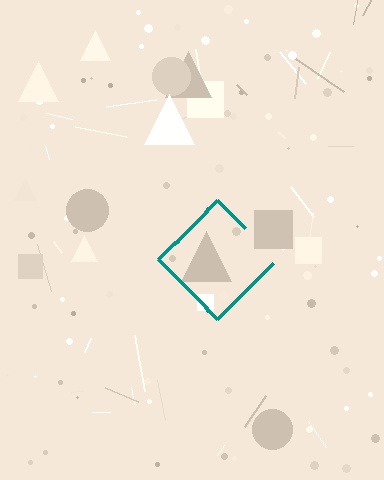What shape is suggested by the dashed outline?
The dashed outline suggests a diamond.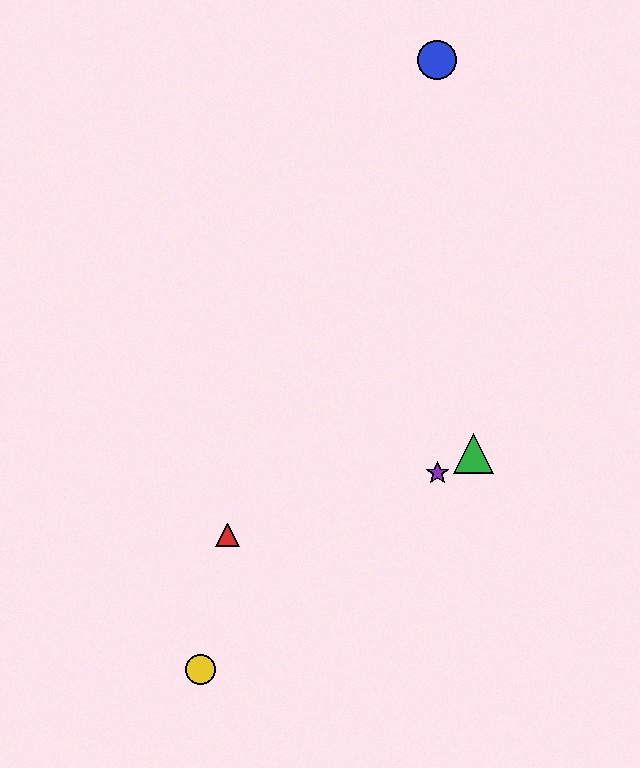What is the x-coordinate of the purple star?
The purple star is at x≈437.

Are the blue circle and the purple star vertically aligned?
Yes, both are at x≈437.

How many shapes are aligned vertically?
2 shapes (the blue circle, the purple star) are aligned vertically.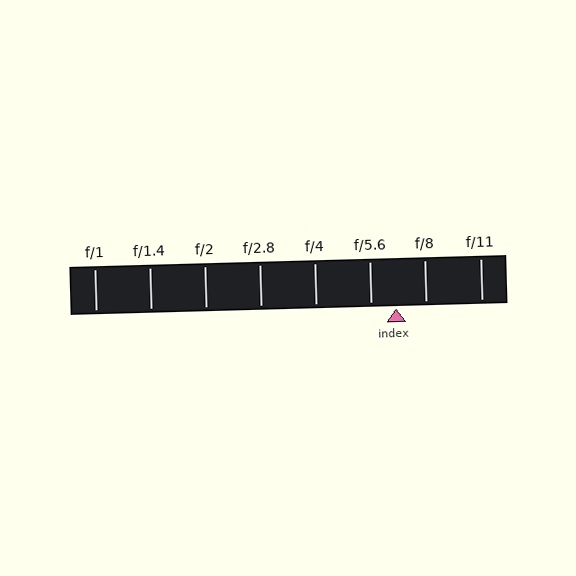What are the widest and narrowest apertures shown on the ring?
The widest aperture shown is f/1 and the narrowest is f/11.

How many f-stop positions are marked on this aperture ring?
There are 8 f-stop positions marked.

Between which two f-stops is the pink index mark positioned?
The index mark is between f/5.6 and f/8.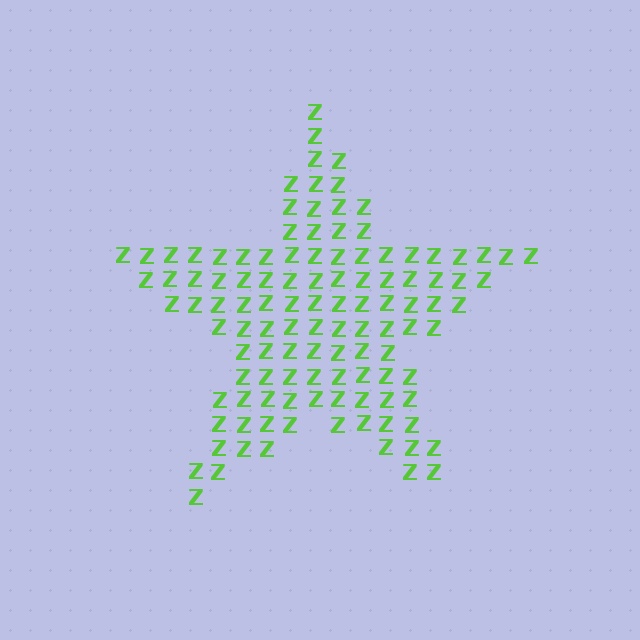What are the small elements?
The small elements are letter Z's.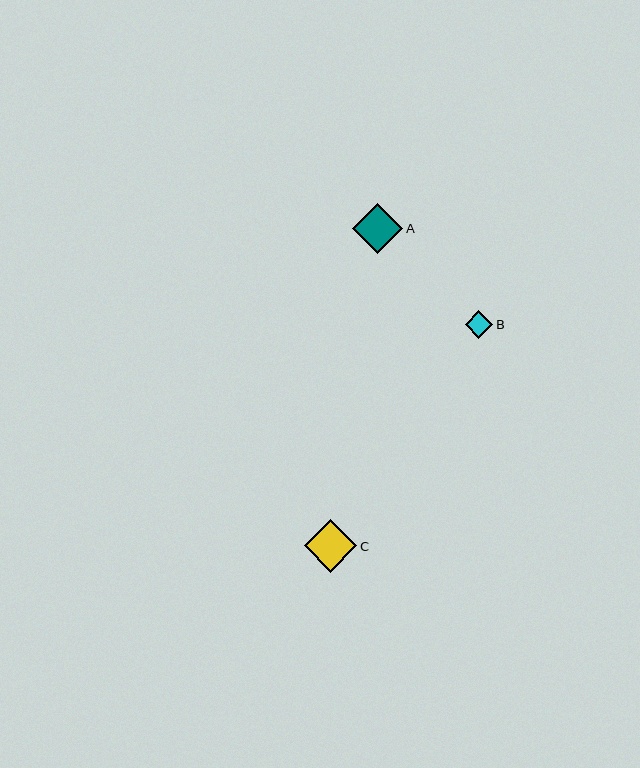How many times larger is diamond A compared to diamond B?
Diamond A is approximately 1.8 times the size of diamond B.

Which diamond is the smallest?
Diamond B is the smallest with a size of approximately 28 pixels.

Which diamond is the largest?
Diamond C is the largest with a size of approximately 53 pixels.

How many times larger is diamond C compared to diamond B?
Diamond C is approximately 1.9 times the size of diamond B.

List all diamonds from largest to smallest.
From largest to smallest: C, A, B.